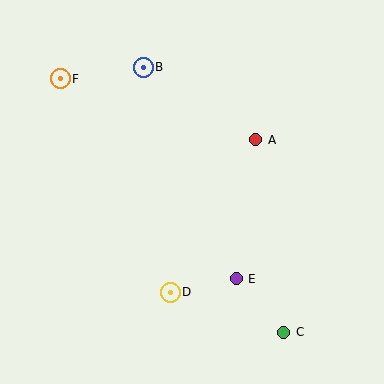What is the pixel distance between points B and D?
The distance between B and D is 227 pixels.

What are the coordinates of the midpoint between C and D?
The midpoint between C and D is at (227, 312).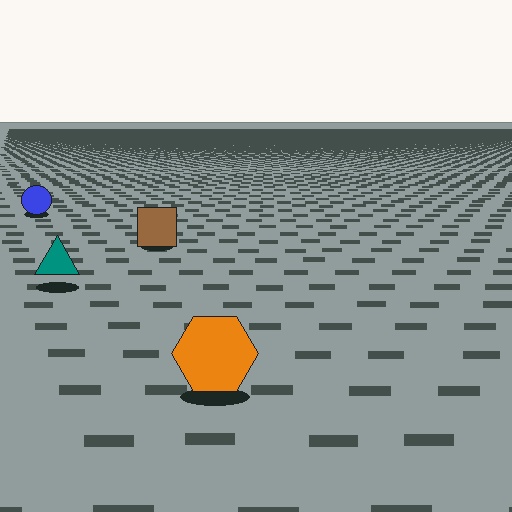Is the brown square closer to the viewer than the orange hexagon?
No. The orange hexagon is closer — you can tell from the texture gradient: the ground texture is coarser near it.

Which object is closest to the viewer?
The orange hexagon is closest. The texture marks near it are larger and more spread out.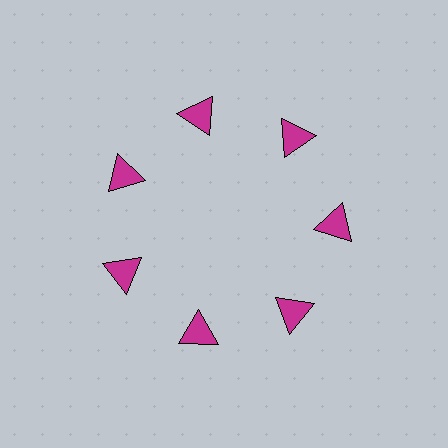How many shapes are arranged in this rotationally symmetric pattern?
There are 7 shapes, arranged in 7 groups of 1.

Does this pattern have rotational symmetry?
Yes, this pattern has 7-fold rotational symmetry. It looks the same after rotating 51 degrees around the center.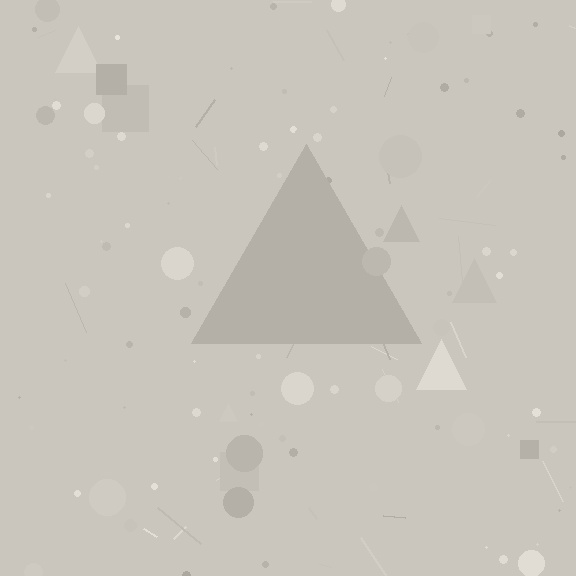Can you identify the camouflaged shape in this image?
The camouflaged shape is a triangle.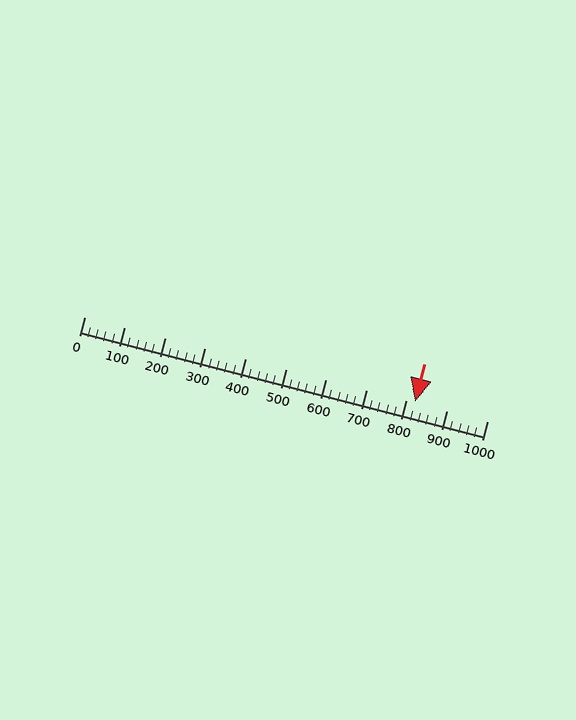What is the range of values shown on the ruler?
The ruler shows values from 0 to 1000.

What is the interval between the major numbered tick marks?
The major tick marks are spaced 100 units apart.